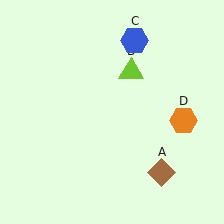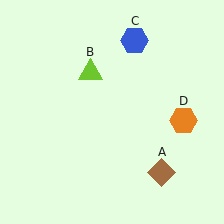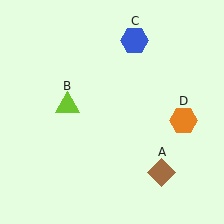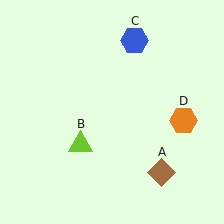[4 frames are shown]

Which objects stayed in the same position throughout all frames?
Brown diamond (object A) and blue hexagon (object C) and orange hexagon (object D) remained stationary.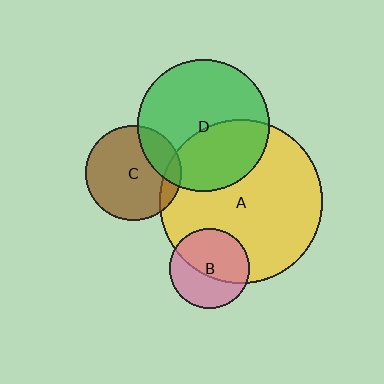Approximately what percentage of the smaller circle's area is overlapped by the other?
Approximately 10%.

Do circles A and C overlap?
Yes.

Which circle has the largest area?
Circle A (yellow).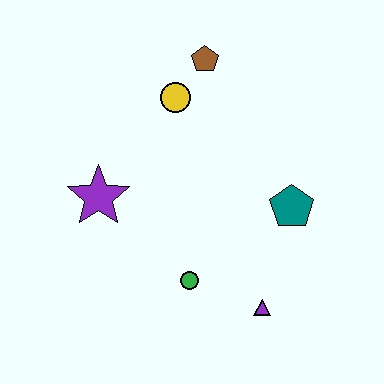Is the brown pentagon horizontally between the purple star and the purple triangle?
Yes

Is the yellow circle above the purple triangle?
Yes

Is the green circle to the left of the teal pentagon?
Yes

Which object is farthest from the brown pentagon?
The purple triangle is farthest from the brown pentagon.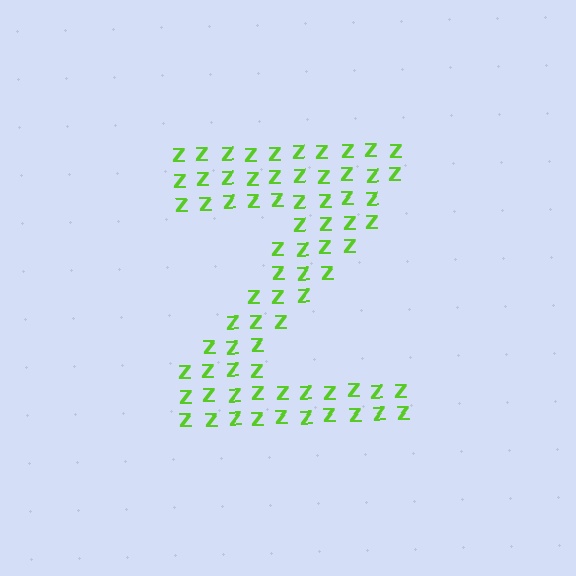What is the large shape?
The large shape is the letter Z.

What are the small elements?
The small elements are letter Z's.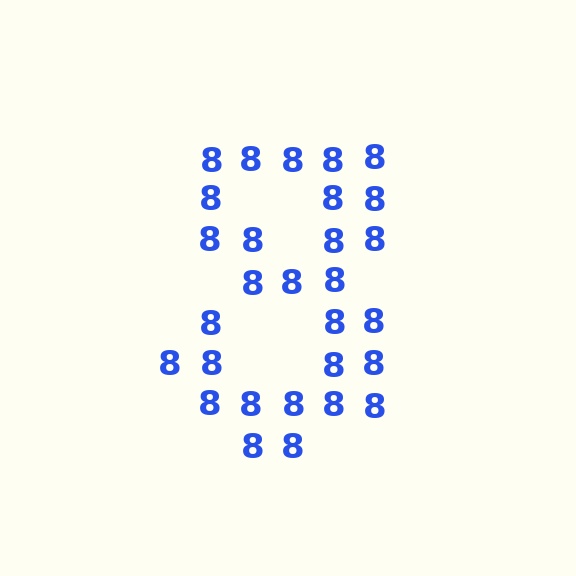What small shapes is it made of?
It is made of small digit 8's.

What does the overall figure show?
The overall figure shows the digit 8.